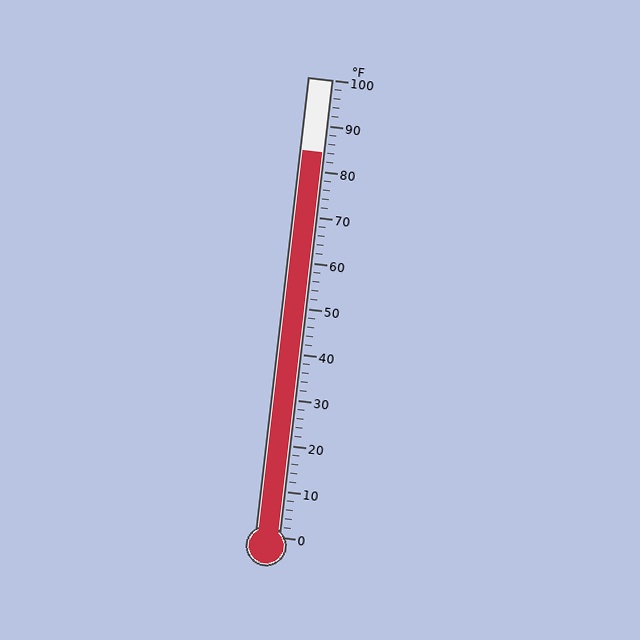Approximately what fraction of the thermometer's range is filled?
The thermometer is filled to approximately 85% of its range.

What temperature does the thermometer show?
The thermometer shows approximately 84°F.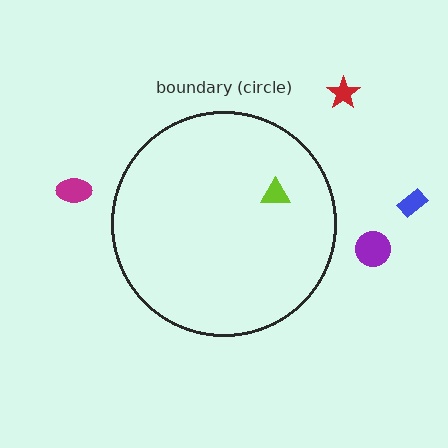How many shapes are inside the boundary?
1 inside, 4 outside.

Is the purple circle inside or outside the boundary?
Outside.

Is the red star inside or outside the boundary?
Outside.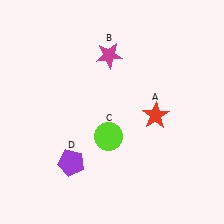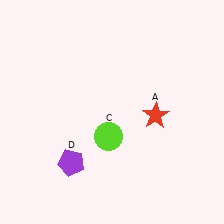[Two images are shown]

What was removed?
The magenta star (B) was removed in Image 2.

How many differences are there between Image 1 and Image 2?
There is 1 difference between the two images.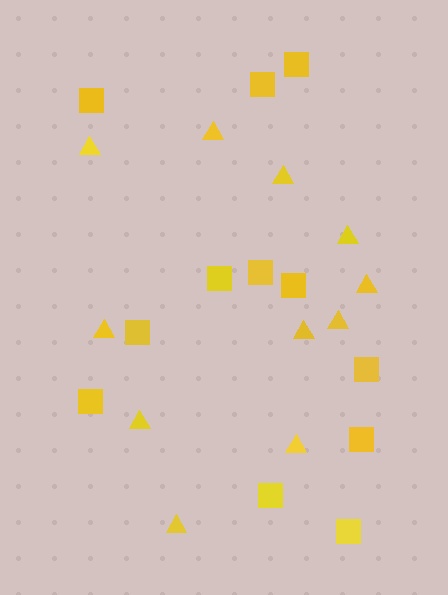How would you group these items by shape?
There are 2 groups: one group of squares (12) and one group of triangles (11).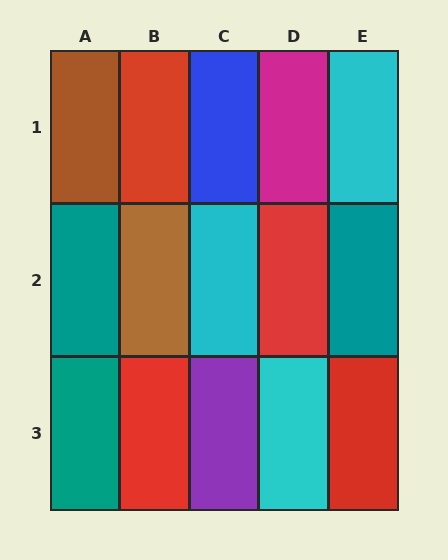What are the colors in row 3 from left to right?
Teal, red, purple, cyan, red.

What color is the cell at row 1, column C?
Blue.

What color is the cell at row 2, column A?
Teal.